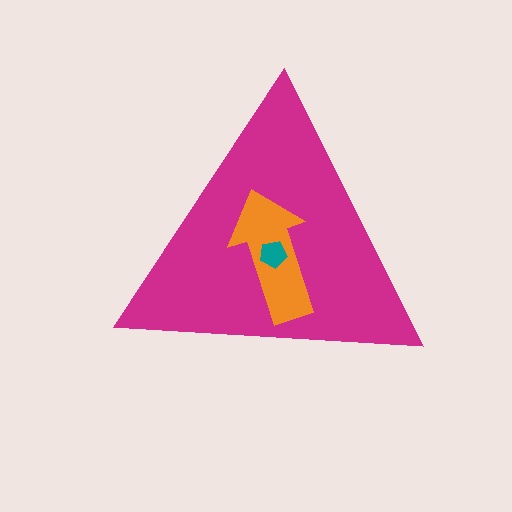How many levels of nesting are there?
3.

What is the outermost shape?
The magenta triangle.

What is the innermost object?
The teal pentagon.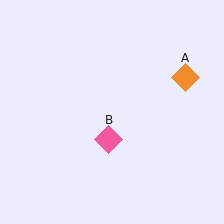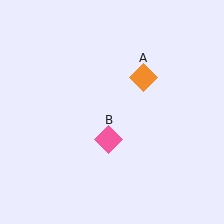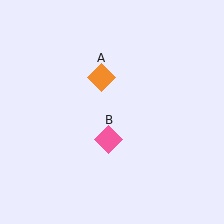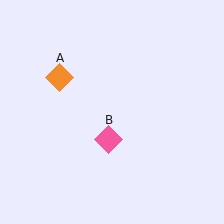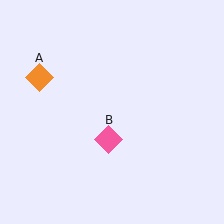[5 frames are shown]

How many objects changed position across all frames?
1 object changed position: orange diamond (object A).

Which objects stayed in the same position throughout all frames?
Pink diamond (object B) remained stationary.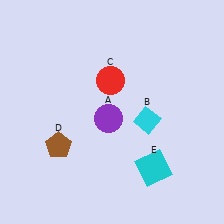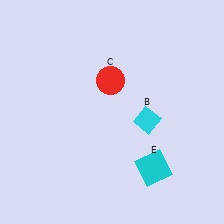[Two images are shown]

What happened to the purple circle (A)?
The purple circle (A) was removed in Image 2. It was in the bottom-left area of Image 1.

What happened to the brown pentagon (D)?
The brown pentagon (D) was removed in Image 2. It was in the bottom-left area of Image 1.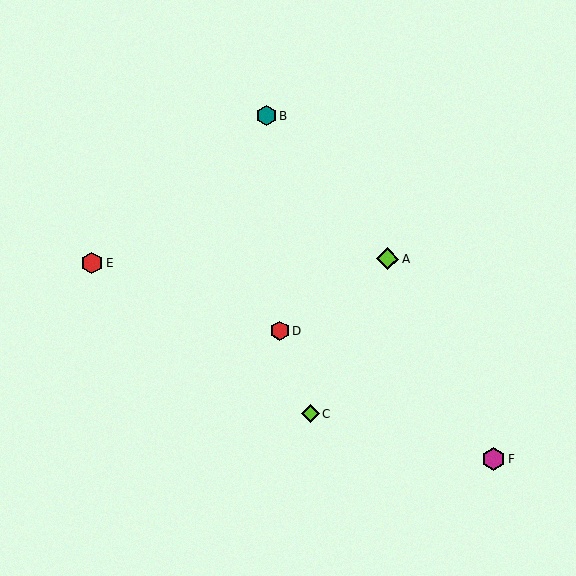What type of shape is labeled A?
Shape A is a lime diamond.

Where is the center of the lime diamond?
The center of the lime diamond is at (387, 259).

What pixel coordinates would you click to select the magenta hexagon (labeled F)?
Click at (494, 459) to select the magenta hexagon F.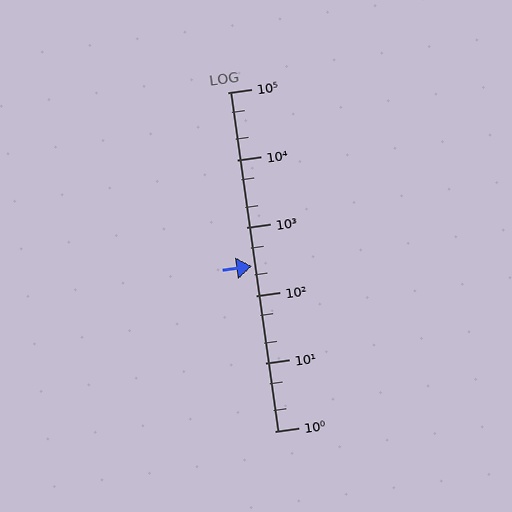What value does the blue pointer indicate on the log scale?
The pointer indicates approximately 270.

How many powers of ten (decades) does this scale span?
The scale spans 5 decades, from 1 to 100000.